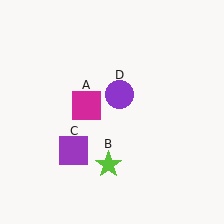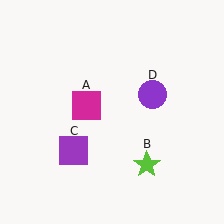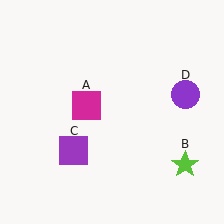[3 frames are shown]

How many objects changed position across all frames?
2 objects changed position: lime star (object B), purple circle (object D).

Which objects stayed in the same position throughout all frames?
Magenta square (object A) and purple square (object C) remained stationary.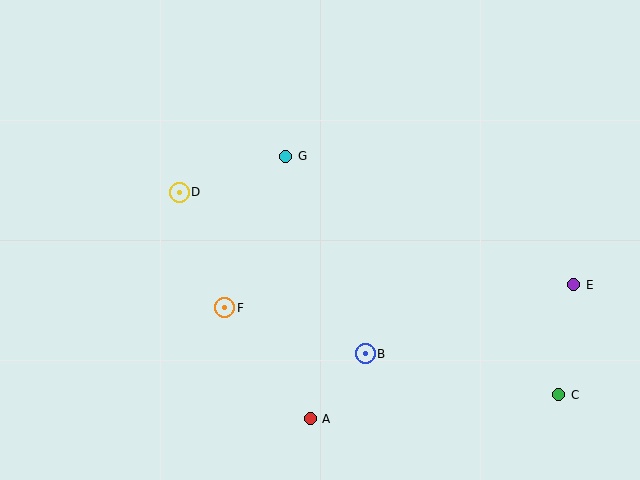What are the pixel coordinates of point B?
Point B is at (365, 354).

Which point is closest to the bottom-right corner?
Point C is closest to the bottom-right corner.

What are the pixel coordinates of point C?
Point C is at (559, 395).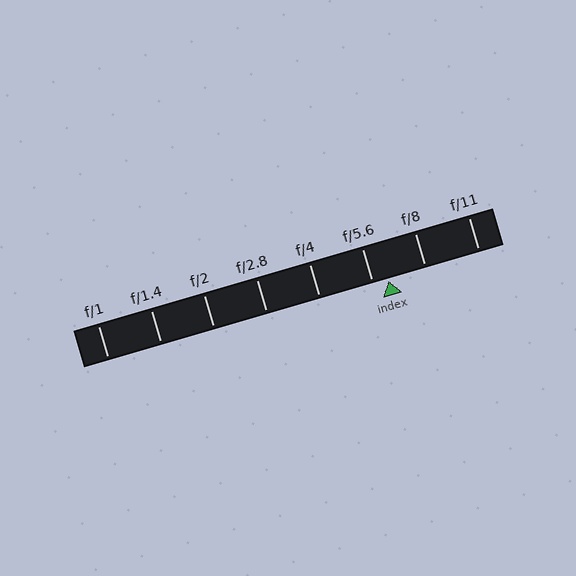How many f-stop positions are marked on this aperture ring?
There are 8 f-stop positions marked.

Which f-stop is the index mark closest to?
The index mark is closest to f/5.6.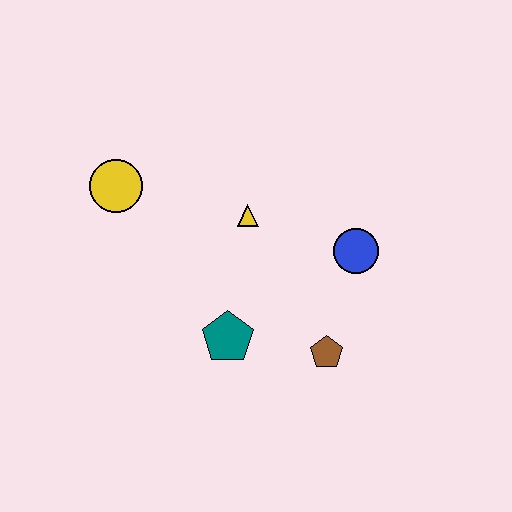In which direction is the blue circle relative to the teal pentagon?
The blue circle is to the right of the teal pentagon.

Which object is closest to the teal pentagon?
The brown pentagon is closest to the teal pentagon.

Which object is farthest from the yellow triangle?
The brown pentagon is farthest from the yellow triangle.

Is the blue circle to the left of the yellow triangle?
No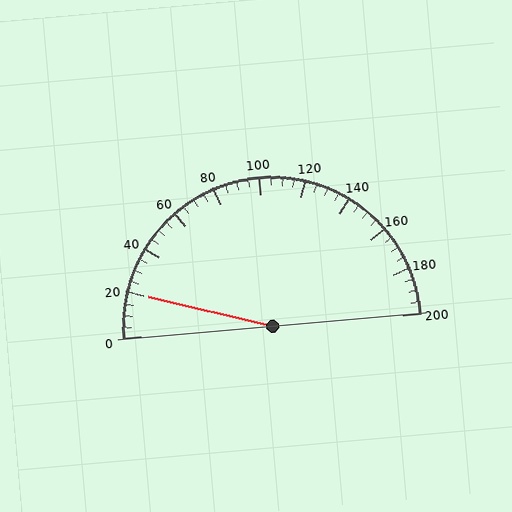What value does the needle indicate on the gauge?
The needle indicates approximately 20.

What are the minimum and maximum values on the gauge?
The gauge ranges from 0 to 200.